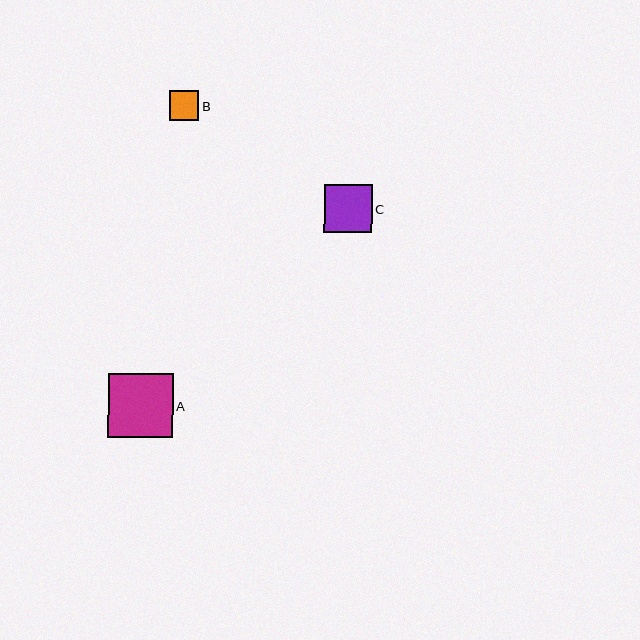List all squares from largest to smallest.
From largest to smallest: A, C, B.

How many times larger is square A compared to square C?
Square A is approximately 1.4 times the size of square C.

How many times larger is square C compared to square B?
Square C is approximately 1.6 times the size of square B.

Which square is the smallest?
Square B is the smallest with a size of approximately 29 pixels.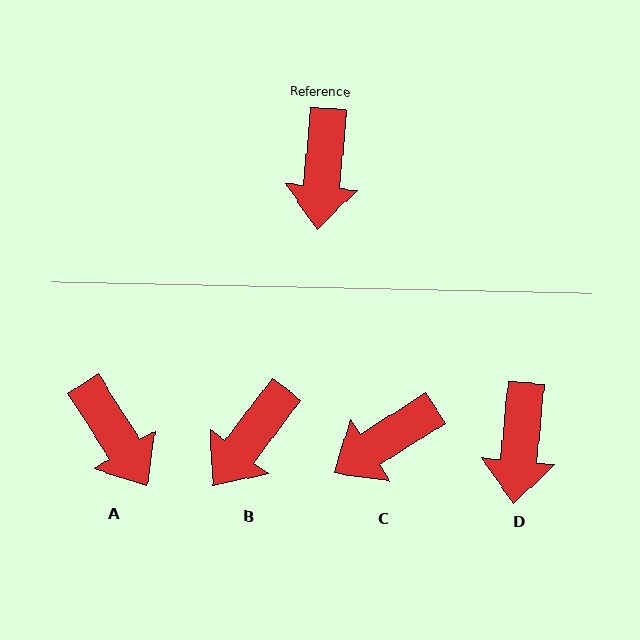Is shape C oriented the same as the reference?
No, it is off by about 52 degrees.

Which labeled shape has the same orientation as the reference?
D.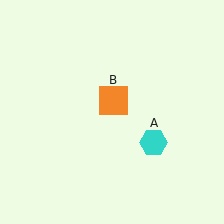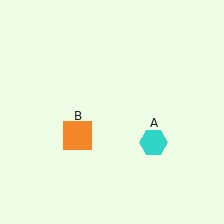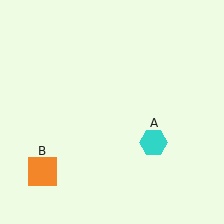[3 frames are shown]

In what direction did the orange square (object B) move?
The orange square (object B) moved down and to the left.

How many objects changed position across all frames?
1 object changed position: orange square (object B).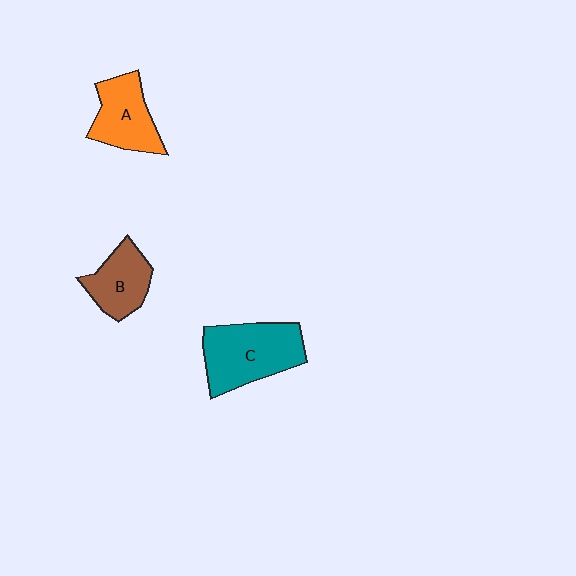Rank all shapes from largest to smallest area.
From largest to smallest: C (teal), A (orange), B (brown).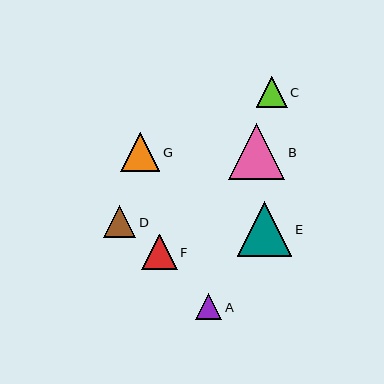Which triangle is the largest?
Triangle B is the largest with a size of approximately 56 pixels.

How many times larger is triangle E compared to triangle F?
Triangle E is approximately 1.5 times the size of triangle F.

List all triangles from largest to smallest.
From largest to smallest: B, E, G, F, D, C, A.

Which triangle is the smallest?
Triangle A is the smallest with a size of approximately 26 pixels.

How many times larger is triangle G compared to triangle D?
Triangle G is approximately 1.2 times the size of triangle D.